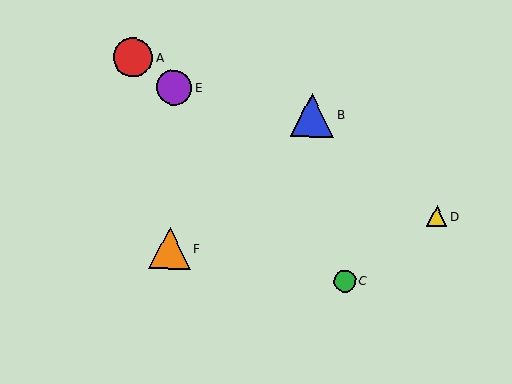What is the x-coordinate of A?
Object A is at x≈133.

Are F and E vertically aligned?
Yes, both are at x≈170.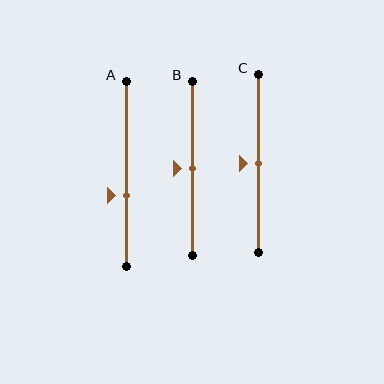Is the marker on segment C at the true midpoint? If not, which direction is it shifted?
Yes, the marker on segment C is at the true midpoint.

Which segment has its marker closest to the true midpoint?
Segment B has its marker closest to the true midpoint.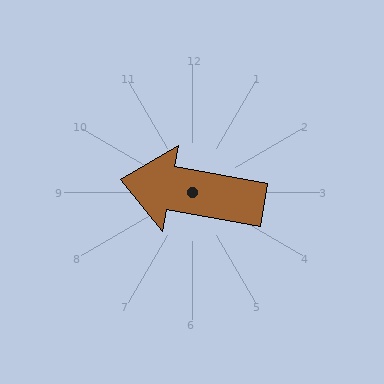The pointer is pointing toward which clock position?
Roughly 9 o'clock.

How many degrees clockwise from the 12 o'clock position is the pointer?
Approximately 280 degrees.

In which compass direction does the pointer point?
West.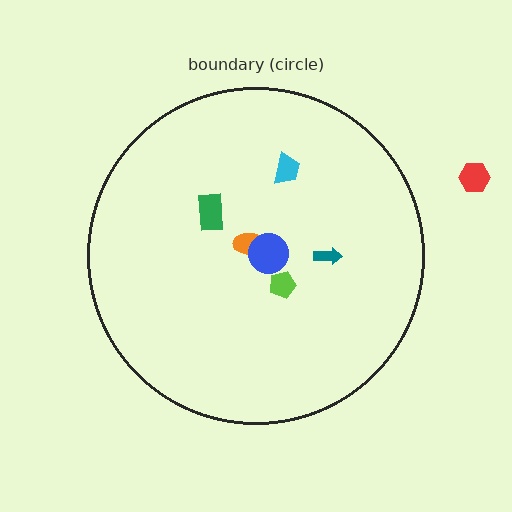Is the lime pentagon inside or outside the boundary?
Inside.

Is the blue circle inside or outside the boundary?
Inside.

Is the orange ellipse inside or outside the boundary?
Inside.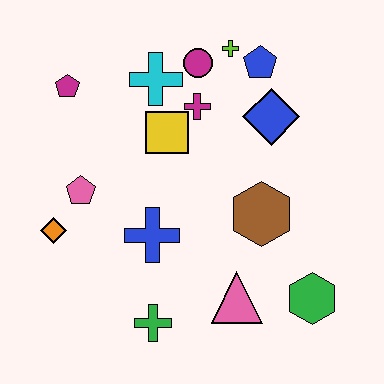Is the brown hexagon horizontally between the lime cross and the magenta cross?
No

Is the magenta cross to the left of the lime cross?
Yes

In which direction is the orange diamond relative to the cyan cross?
The orange diamond is below the cyan cross.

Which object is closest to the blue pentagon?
The lime cross is closest to the blue pentagon.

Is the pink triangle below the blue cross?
Yes